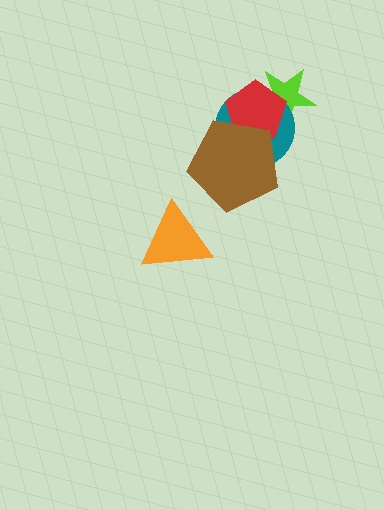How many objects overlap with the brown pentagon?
2 objects overlap with the brown pentagon.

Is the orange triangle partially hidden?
No, no other shape covers it.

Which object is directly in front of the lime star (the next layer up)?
The teal circle is directly in front of the lime star.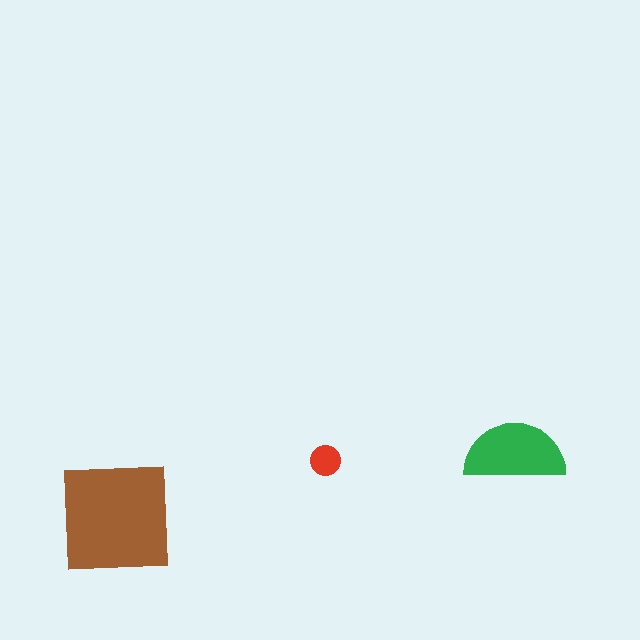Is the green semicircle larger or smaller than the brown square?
Smaller.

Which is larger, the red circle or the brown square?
The brown square.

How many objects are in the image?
There are 3 objects in the image.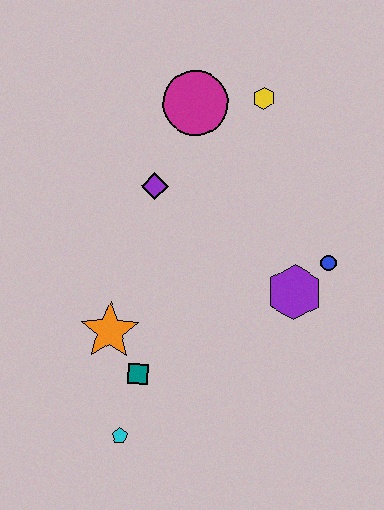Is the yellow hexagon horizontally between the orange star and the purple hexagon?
Yes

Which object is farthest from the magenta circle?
The cyan pentagon is farthest from the magenta circle.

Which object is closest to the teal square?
The orange star is closest to the teal square.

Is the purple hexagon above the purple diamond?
No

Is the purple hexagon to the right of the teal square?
Yes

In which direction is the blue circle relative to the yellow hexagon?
The blue circle is below the yellow hexagon.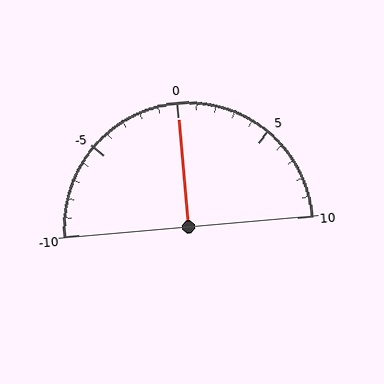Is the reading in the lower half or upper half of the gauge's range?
The reading is in the upper half of the range (-10 to 10).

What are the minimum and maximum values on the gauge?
The gauge ranges from -10 to 10.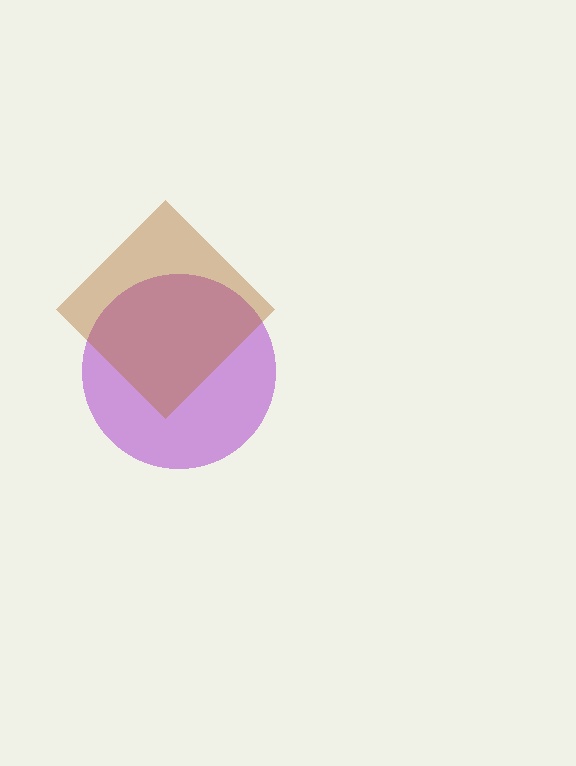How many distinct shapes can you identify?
There are 2 distinct shapes: a purple circle, a brown diamond.